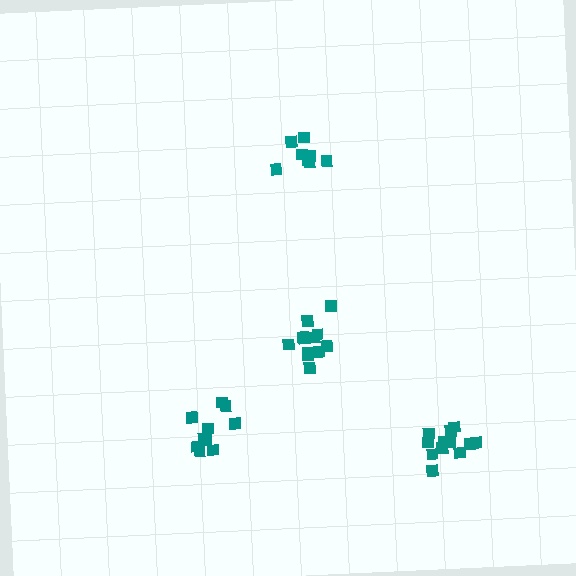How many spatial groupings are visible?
There are 4 spatial groupings.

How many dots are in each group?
Group 1: 10 dots, Group 2: 8 dots, Group 3: 12 dots, Group 4: 12 dots (42 total).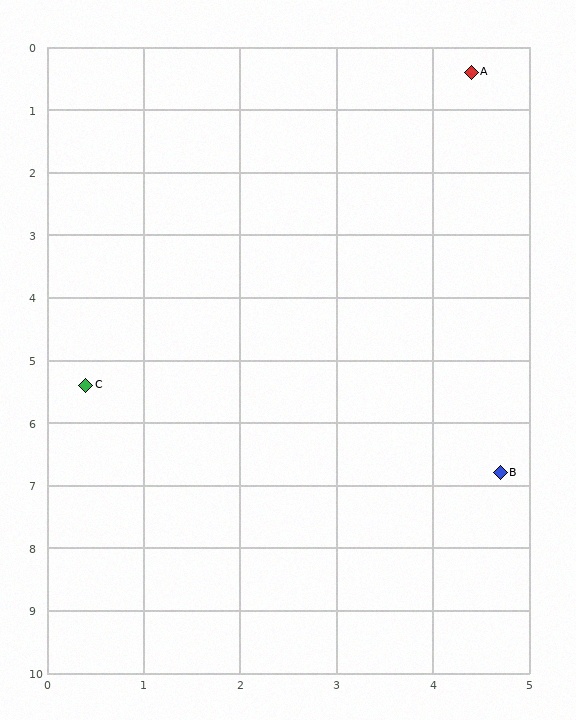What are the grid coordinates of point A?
Point A is at approximately (4.4, 0.4).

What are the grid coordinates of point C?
Point C is at approximately (0.4, 5.4).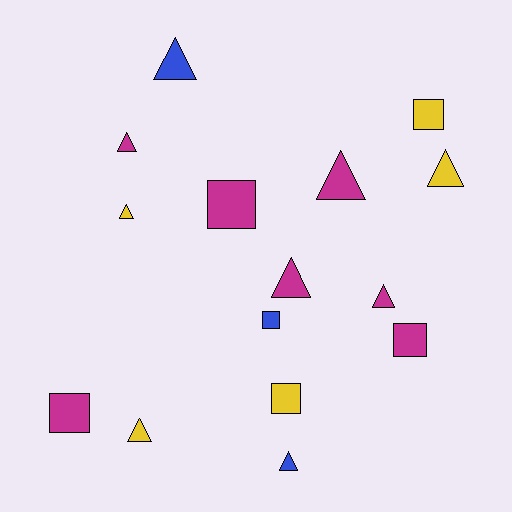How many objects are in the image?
There are 15 objects.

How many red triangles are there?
There are no red triangles.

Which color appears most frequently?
Magenta, with 7 objects.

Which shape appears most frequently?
Triangle, with 9 objects.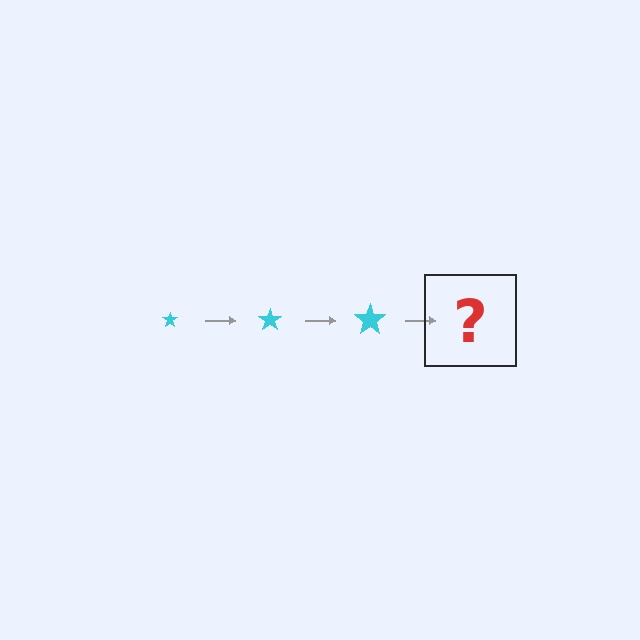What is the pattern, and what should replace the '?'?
The pattern is that the star gets progressively larger each step. The '?' should be a cyan star, larger than the previous one.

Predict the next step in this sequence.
The next step is a cyan star, larger than the previous one.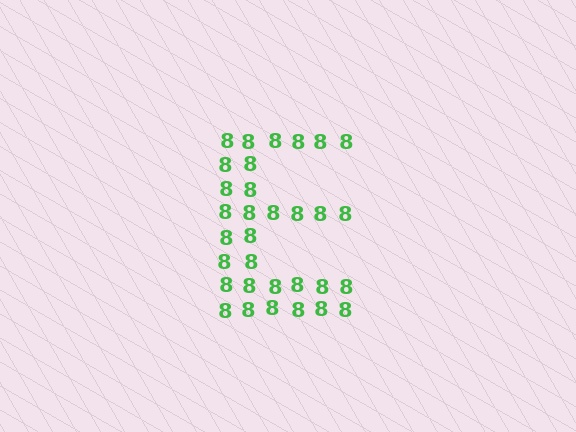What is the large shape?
The large shape is the letter E.